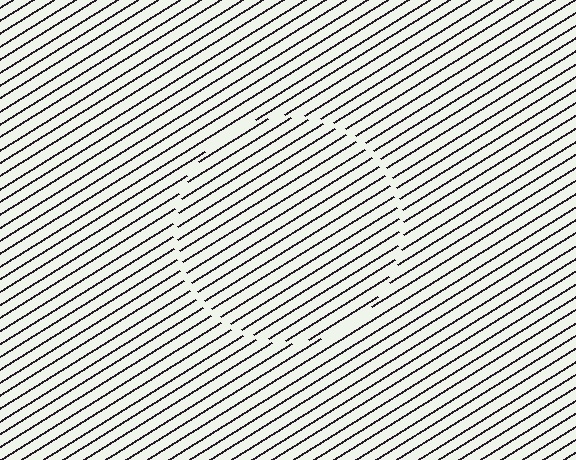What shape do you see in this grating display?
An illusory circle. The interior of the shape contains the same grating, shifted by half a period — the contour is defined by the phase discontinuity where line-ends from the inner and outer gratings abut.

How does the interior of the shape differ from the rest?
The interior of the shape contains the same grating, shifted by half a period — the contour is defined by the phase discontinuity where line-ends from the inner and outer gratings abut.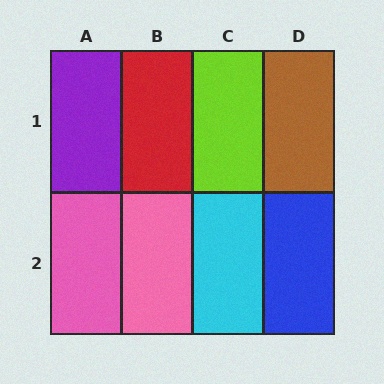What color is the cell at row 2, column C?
Cyan.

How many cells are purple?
1 cell is purple.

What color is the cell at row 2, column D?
Blue.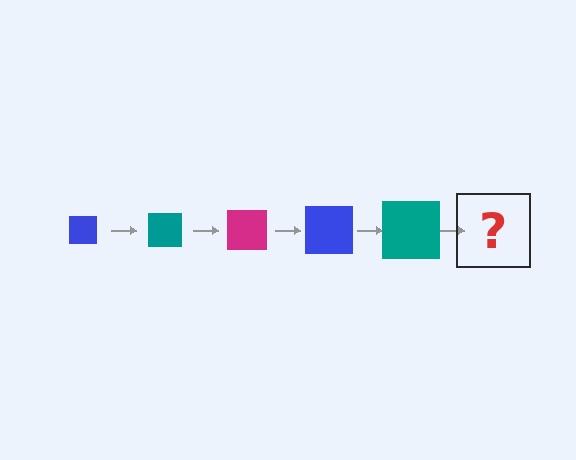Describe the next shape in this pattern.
It should be a magenta square, larger than the previous one.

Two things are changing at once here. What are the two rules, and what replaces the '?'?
The two rules are that the square grows larger each step and the color cycles through blue, teal, and magenta. The '?' should be a magenta square, larger than the previous one.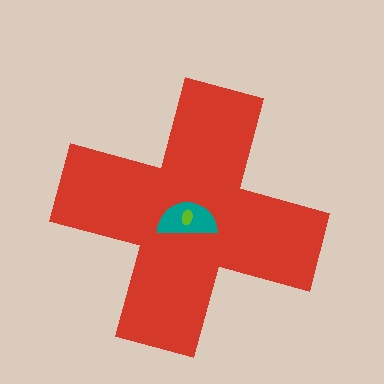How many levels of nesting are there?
3.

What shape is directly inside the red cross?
The teal semicircle.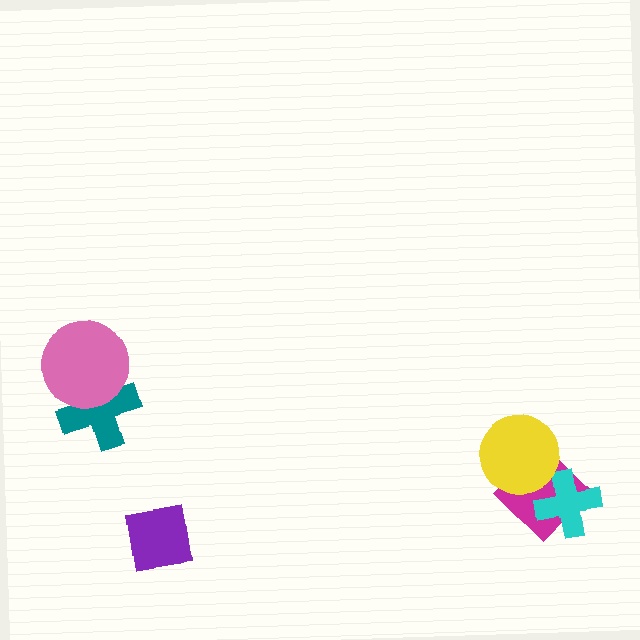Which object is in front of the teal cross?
The pink circle is in front of the teal cross.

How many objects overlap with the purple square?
0 objects overlap with the purple square.